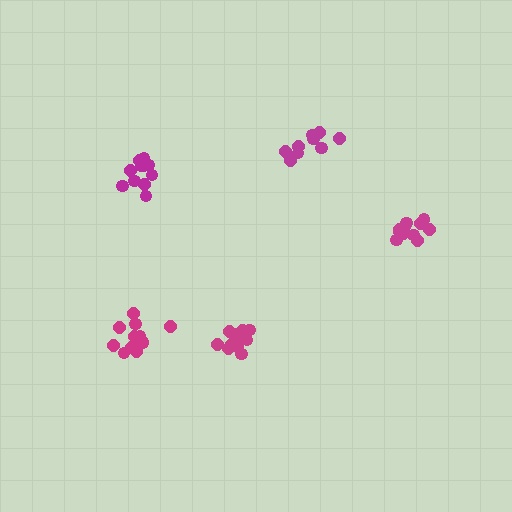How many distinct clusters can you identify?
There are 5 distinct clusters.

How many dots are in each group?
Group 1: 11 dots, Group 2: 13 dots, Group 3: 13 dots, Group 4: 11 dots, Group 5: 9 dots (57 total).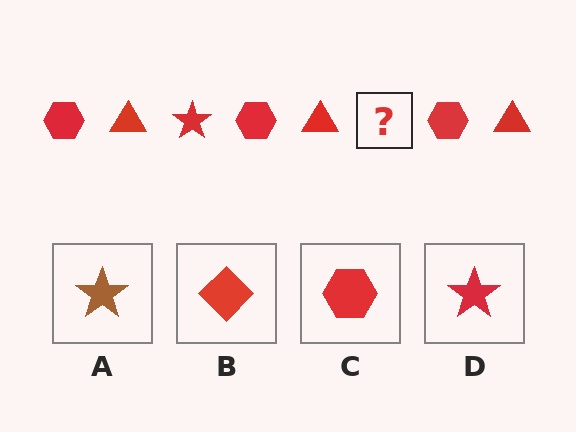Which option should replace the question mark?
Option D.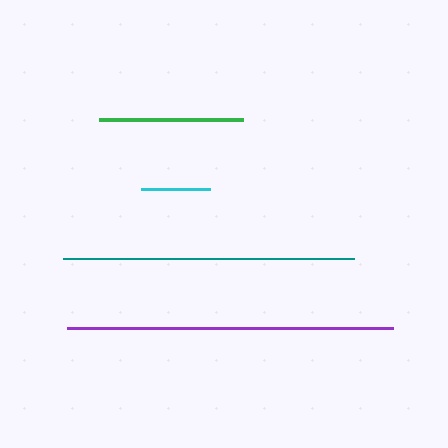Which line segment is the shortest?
The cyan line is the shortest at approximately 70 pixels.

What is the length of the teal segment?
The teal segment is approximately 290 pixels long.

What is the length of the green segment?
The green segment is approximately 144 pixels long.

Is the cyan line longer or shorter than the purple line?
The purple line is longer than the cyan line.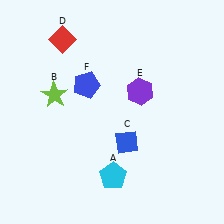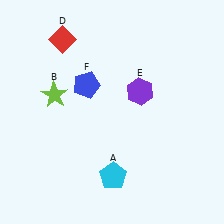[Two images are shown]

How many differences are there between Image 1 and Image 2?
There is 1 difference between the two images.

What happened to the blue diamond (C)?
The blue diamond (C) was removed in Image 2. It was in the bottom-right area of Image 1.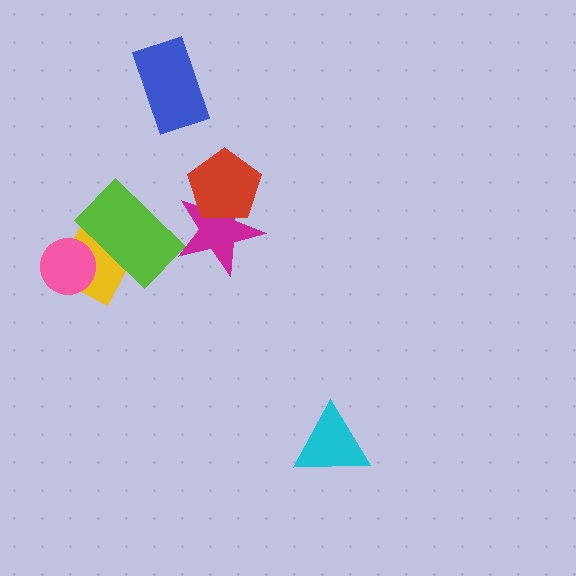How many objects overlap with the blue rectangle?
0 objects overlap with the blue rectangle.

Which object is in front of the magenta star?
The red pentagon is in front of the magenta star.